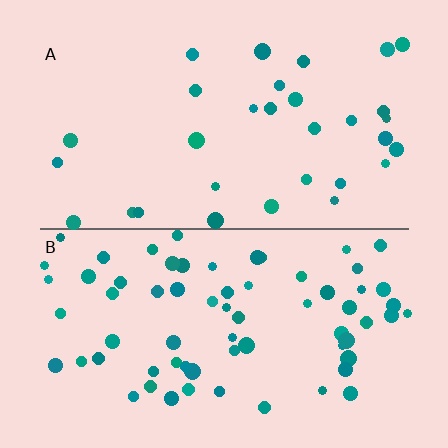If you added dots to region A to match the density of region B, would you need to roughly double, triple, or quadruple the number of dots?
Approximately double.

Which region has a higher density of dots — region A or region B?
B (the bottom).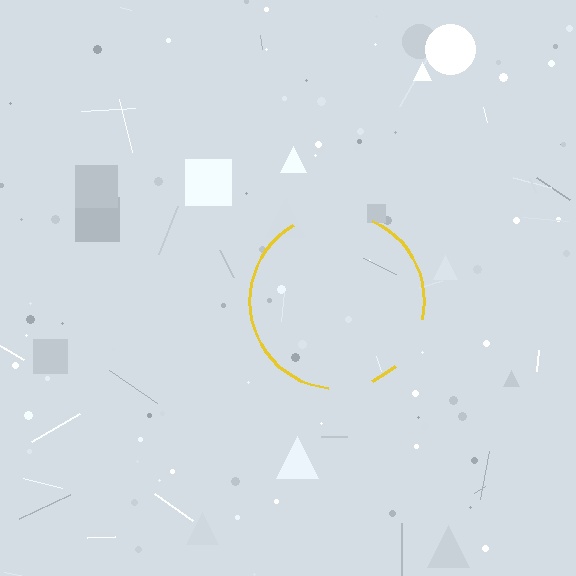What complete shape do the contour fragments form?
The contour fragments form a circle.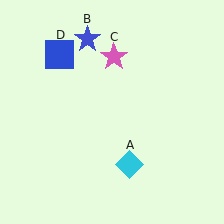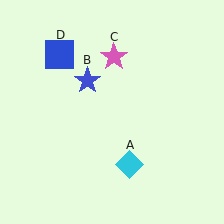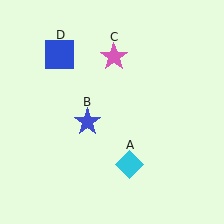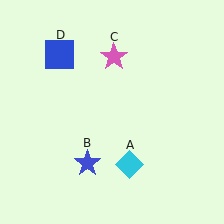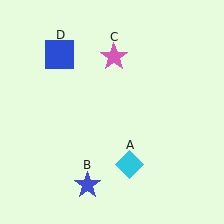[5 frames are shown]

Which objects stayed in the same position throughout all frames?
Cyan diamond (object A) and pink star (object C) and blue square (object D) remained stationary.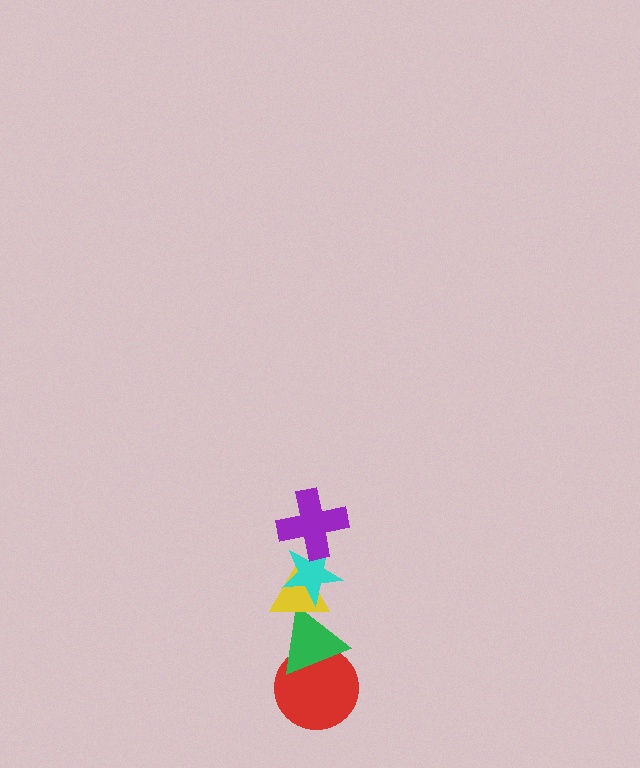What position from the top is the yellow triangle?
The yellow triangle is 3rd from the top.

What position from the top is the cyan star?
The cyan star is 2nd from the top.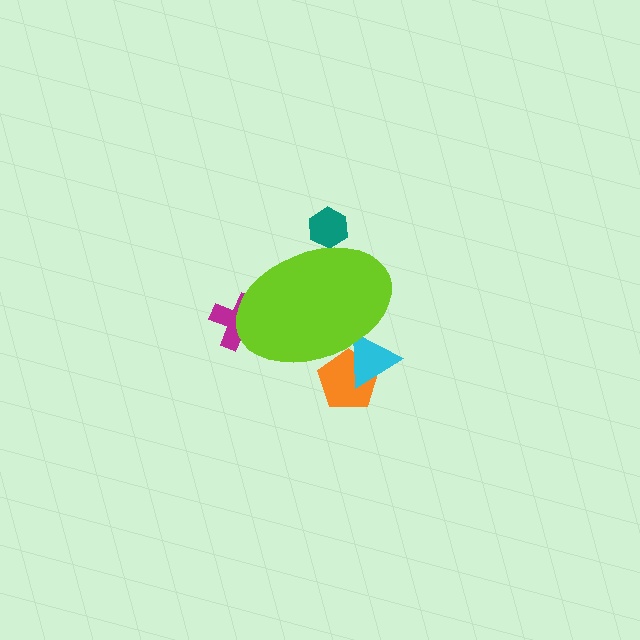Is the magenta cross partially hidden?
Yes, the magenta cross is partially hidden behind the lime ellipse.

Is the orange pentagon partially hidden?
Yes, the orange pentagon is partially hidden behind the lime ellipse.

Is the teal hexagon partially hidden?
Yes, the teal hexagon is partially hidden behind the lime ellipse.